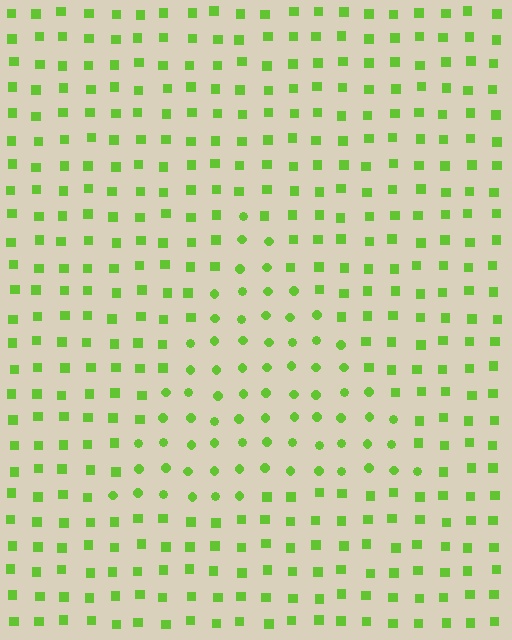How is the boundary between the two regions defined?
The boundary is defined by a change in element shape: circles inside vs. squares outside. All elements share the same color and spacing.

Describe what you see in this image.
The image is filled with small lime elements arranged in a uniform grid. A triangle-shaped region contains circles, while the surrounding area contains squares. The boundary is defined purely by the change in element shape.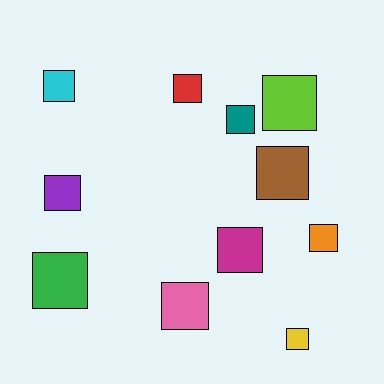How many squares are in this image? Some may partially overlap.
There are 11 squares.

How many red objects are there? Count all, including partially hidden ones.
There is 1 red object.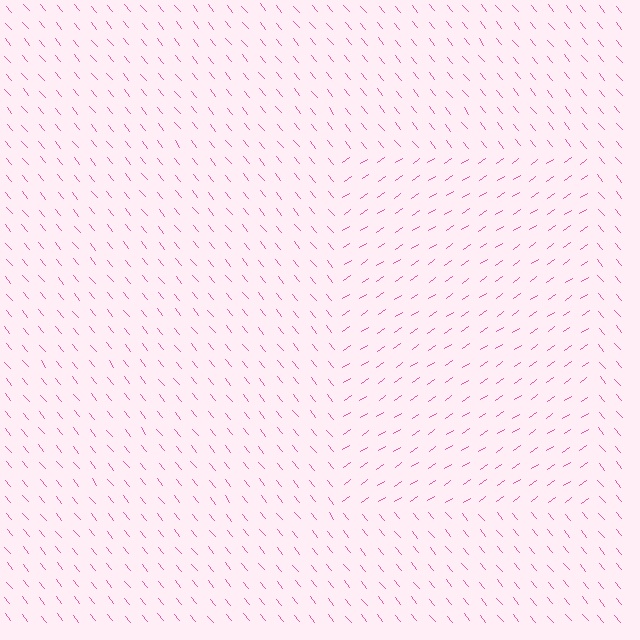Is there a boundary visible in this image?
Yes, there is a texture boundary formed by a change in line orientation.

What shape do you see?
I see a rectangle.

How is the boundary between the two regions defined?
The boundary is defined purely by a change in line orientation (approximately 85 degrees difference). All lines are the same color and thickness.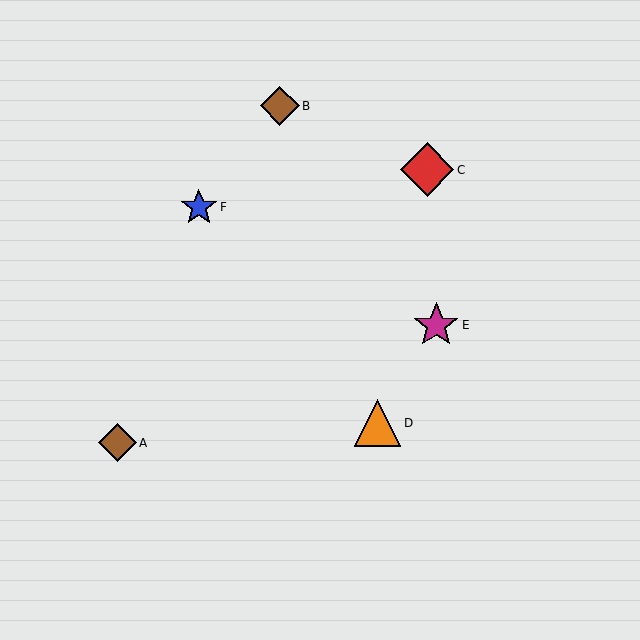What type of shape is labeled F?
Shape F is a blue star.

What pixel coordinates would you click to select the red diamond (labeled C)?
Click at (427, 170) to select the red diamond C.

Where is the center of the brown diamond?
The center of the brown diamond is at (280, 106).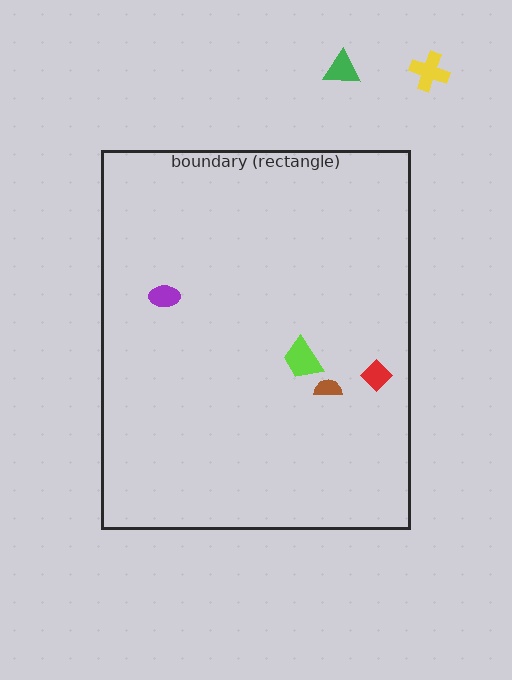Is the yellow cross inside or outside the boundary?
Outside.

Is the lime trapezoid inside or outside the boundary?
Inside.